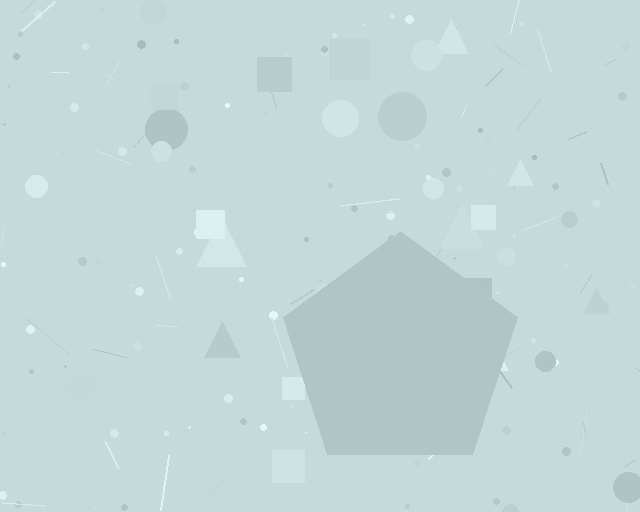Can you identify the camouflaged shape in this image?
The camouflaged shape is a pentagon.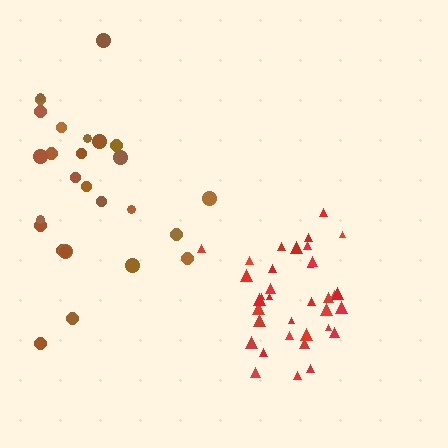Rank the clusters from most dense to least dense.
red, brown.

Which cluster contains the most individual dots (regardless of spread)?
Red (35).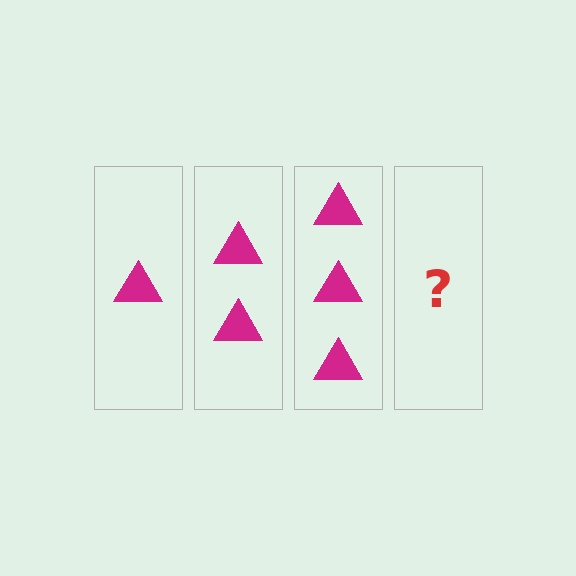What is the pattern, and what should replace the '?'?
The pattern is that each step adds one more triangle. The '?' should be 4 triangles.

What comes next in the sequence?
The next element should be 4 triangles.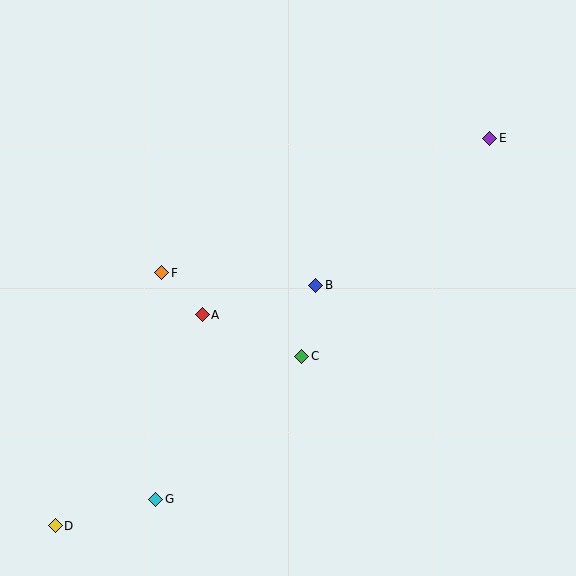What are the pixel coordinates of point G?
Point G is at (156, 499).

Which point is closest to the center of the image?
Point B at (316, 285) is closest to the center.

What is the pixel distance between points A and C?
The distance between A and C is 108 pixels.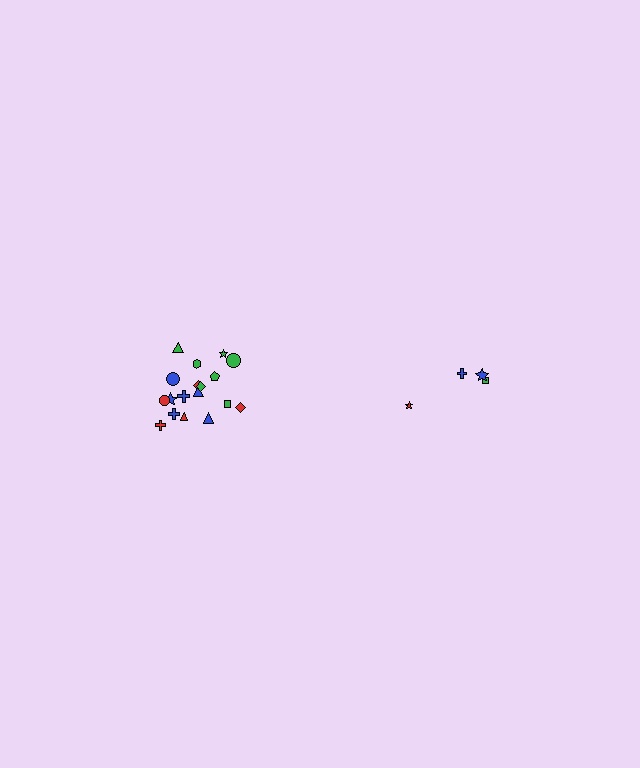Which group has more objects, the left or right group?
The left group.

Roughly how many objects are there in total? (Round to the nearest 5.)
Roughly 20 objects in total.